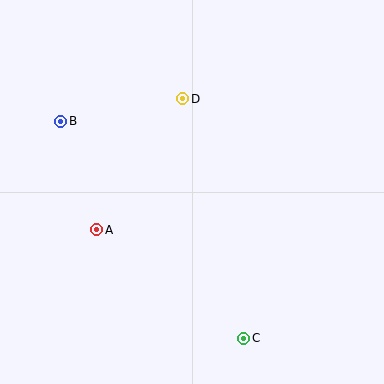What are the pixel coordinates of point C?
Point C is at (244, 338).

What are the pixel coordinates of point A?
Point A is at (97, 230).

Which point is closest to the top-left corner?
Point B is closest to the top-left corner.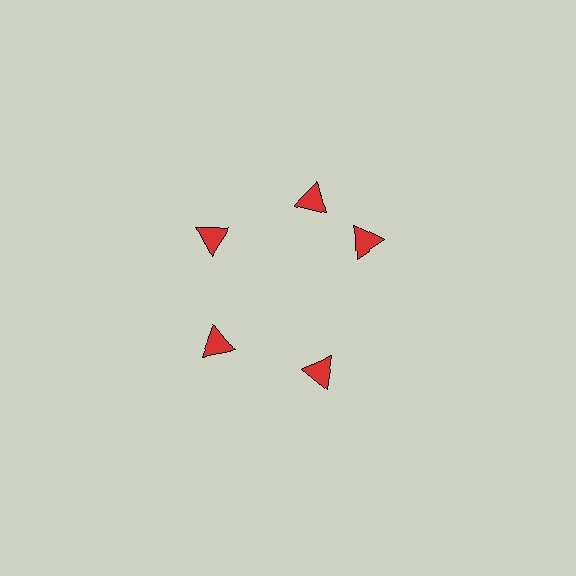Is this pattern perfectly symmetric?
No. The 5 red triangles are arranged in a ring, but one element near the 3 o'clock position is rotated out of alignment along the ring, breaking the 5-fold rotational symmetry.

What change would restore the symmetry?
The symmetry would be restored by rotating it back into even spacing with its neighbors so that all 5 triangles sit at equal angles and equal distance from the center.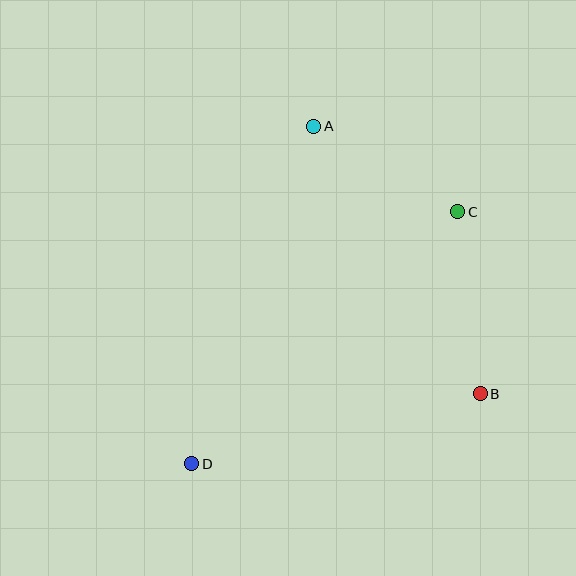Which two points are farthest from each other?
Points C and D are farthest from each other.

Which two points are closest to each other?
Points A and C are closest to each other.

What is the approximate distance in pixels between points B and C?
The distance between B and C is approximately 184 pixels.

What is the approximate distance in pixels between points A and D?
The distance between A and D is approximately 359 pixels.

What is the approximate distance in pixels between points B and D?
The distance between B and D is approximately 297 pixels.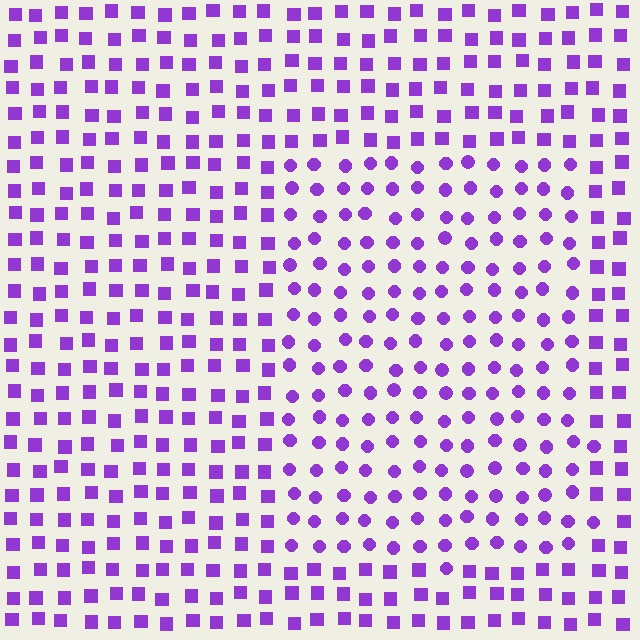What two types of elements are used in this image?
The image uses circles inside the rectangle region and squares outside it.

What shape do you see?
I see a rectangle.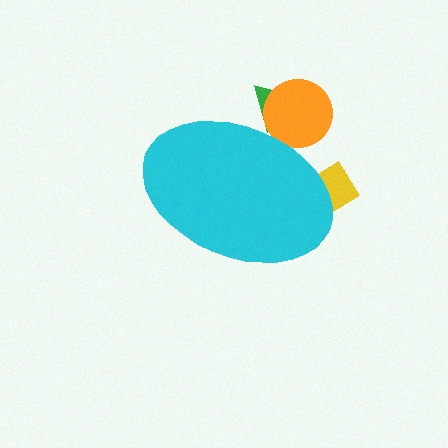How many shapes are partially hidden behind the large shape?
3 shapes are partially hidden.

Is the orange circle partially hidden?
Yes, the orange circle is partially hidden behind the cyan ellipse.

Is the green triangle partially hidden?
Yes, the green triangle is partially hidden behind the cyan ellipse.